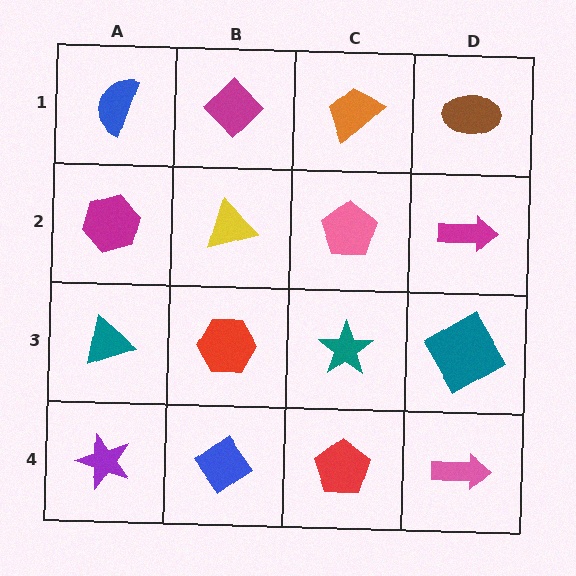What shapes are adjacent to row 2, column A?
A blue semicircle (row 1, column A), a teal triangle (row 3, column A), a yellow triangle (row 2, column B).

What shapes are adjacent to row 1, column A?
A magenta hexagon (row 2, column A), a magenta diamond (row 1, column B).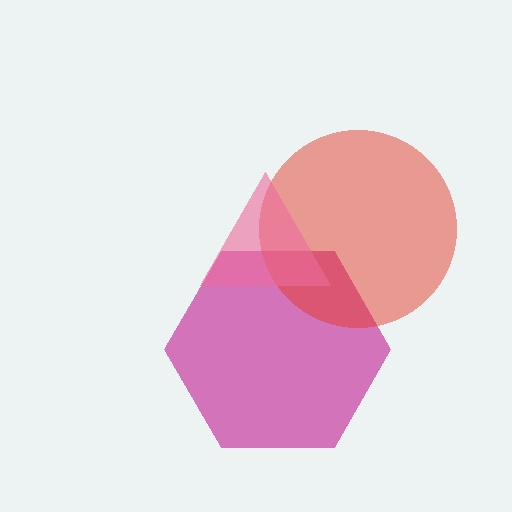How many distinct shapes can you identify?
There are 3 distinct shapes: a magenta hexagon, a red circle, a pink triangle.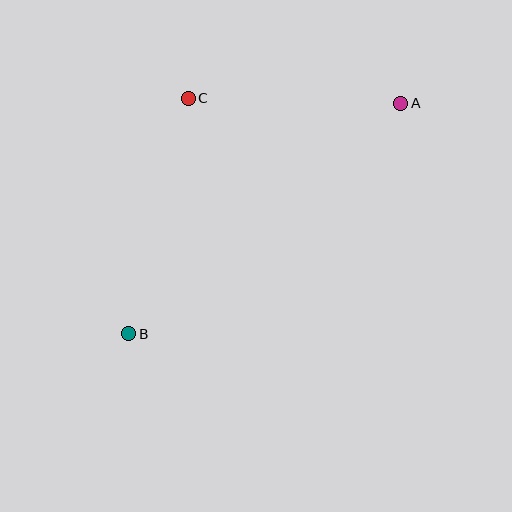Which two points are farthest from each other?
Points A and B are farthest from each other.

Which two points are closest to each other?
Points A and C are closest to each other.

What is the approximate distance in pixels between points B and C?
The distance between B and C is approximately 243 pixels.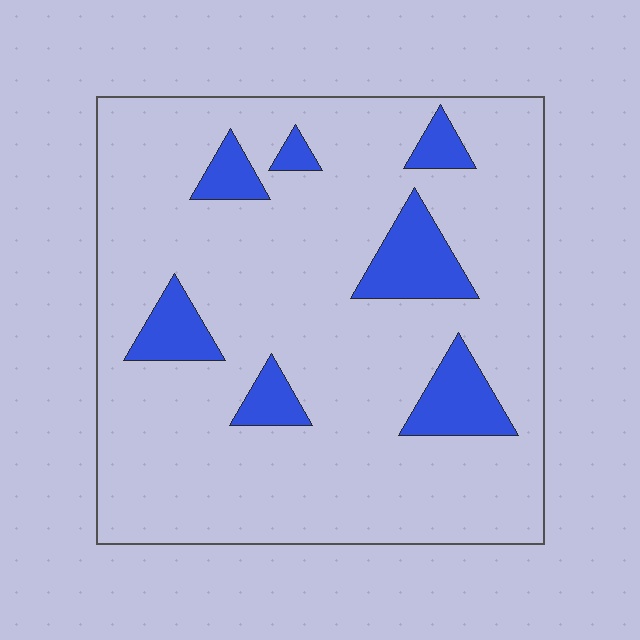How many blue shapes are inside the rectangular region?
7.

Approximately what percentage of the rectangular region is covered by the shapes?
Approximately 15%.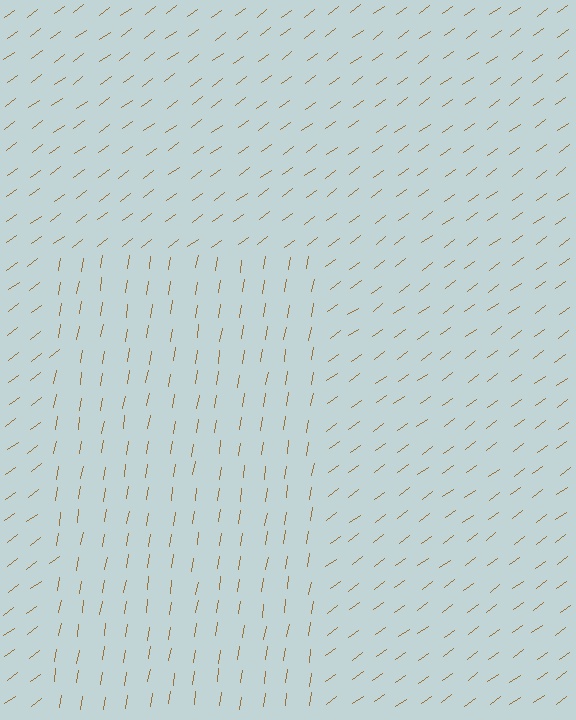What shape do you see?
I see a rectangle.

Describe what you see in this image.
The image is filled with small brown line segments. A rectangle region in the image has lines oriented differently from the surrounding lines, creating a visible texture boundary.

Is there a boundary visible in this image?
Yes, there is a texture boundary formed by a change in line orientation.